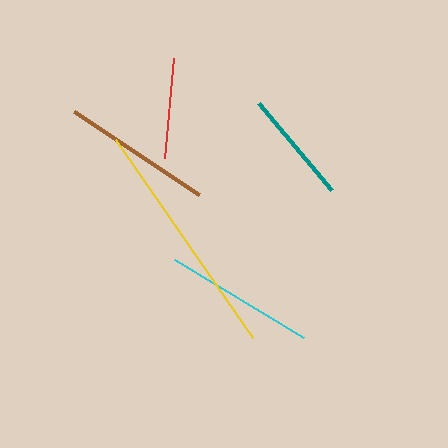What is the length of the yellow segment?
The yellow segment is approximately 241 pixels long.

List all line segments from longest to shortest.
From longest to shortest: yellow, brown, cyan, teal, red.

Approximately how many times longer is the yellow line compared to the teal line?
The yellow line is approximately 2.1 times the length of the teal line.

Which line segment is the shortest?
The red line is the shortest at approximately 100 pixels.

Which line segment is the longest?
The yellow line is the longest at approximately 241 pixels.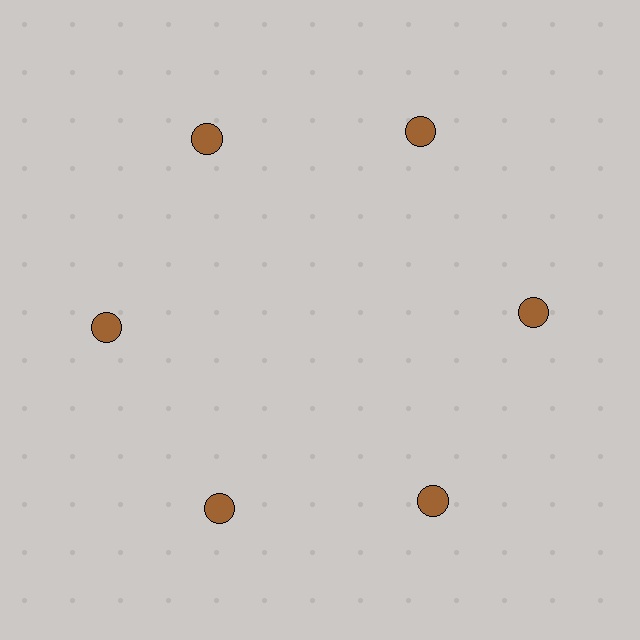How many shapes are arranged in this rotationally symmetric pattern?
There are 6 shapes, arranged in 6 groups of 1.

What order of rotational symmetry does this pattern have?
This pattern has 6-fold rotational symmetry.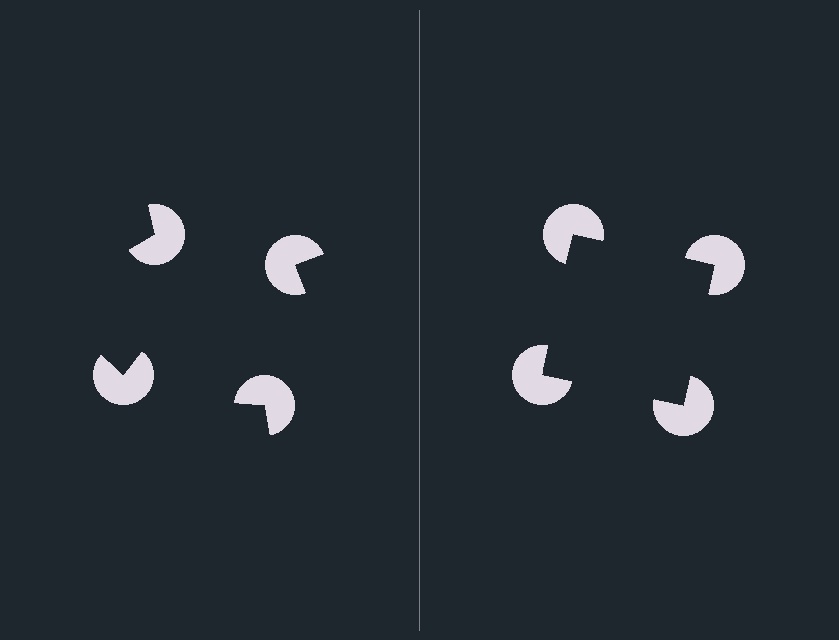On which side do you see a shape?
An illusory square appears on the right side. On the left side the wedge cuts are rotated, so no coherent shape forms.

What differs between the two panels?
The pac-man discs are positioned identically on both sides; only the wedge orientations differ. On the right they align to a square; on the left they are misaligned.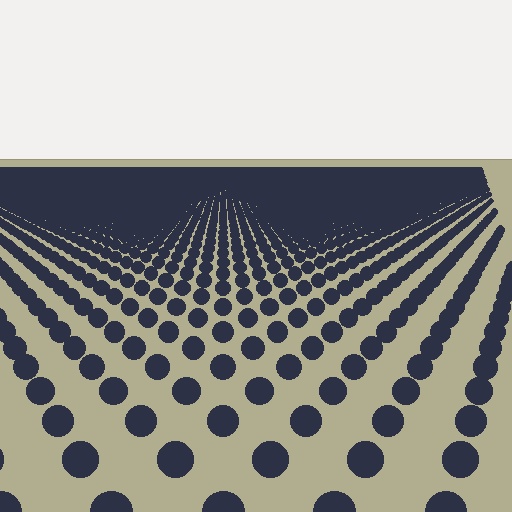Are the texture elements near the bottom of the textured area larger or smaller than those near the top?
Larger. Near the bottom, elements are closer to the viewer and appear at a bigger on-screen size.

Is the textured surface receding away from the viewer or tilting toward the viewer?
The surface is receding away from the viewer. Texture elements get smaller and denser toward the top.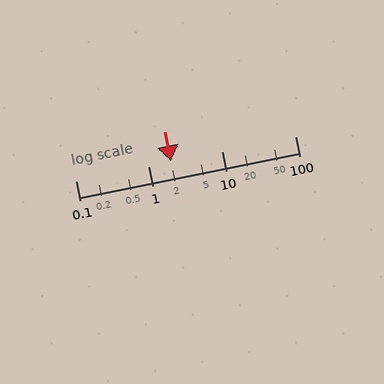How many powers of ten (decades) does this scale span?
The scale spans 3 decades, from 0.1 to 100.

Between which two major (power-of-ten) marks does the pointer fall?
The pointer is between 1 and 10.